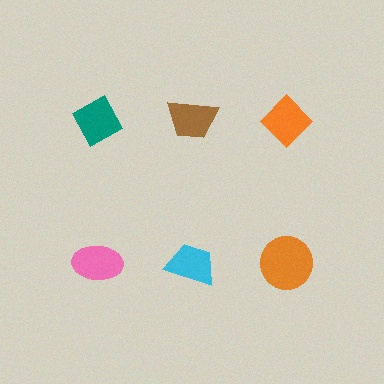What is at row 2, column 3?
An orange circle.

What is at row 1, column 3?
An orange diamond.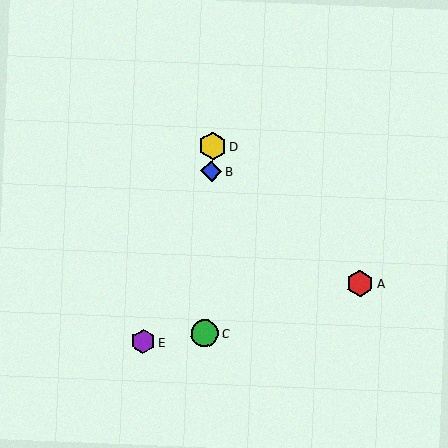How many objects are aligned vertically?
3 objects (B, C, D) are aligned vertically.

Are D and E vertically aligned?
No, D is at x≈212 and E is at x≈143.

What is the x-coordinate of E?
Object E is at x≈143.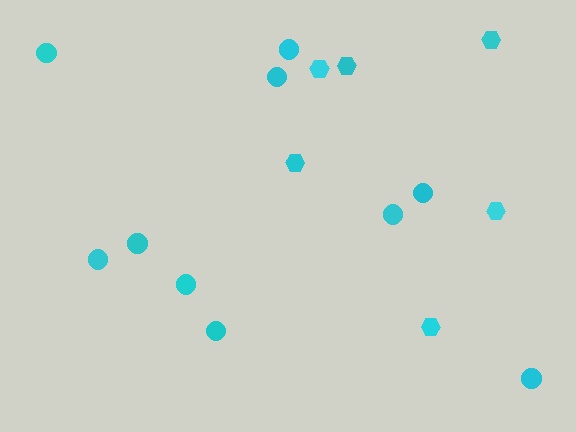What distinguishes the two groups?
There are 2 groups: one group of hexagons (6) and one group of circles (10).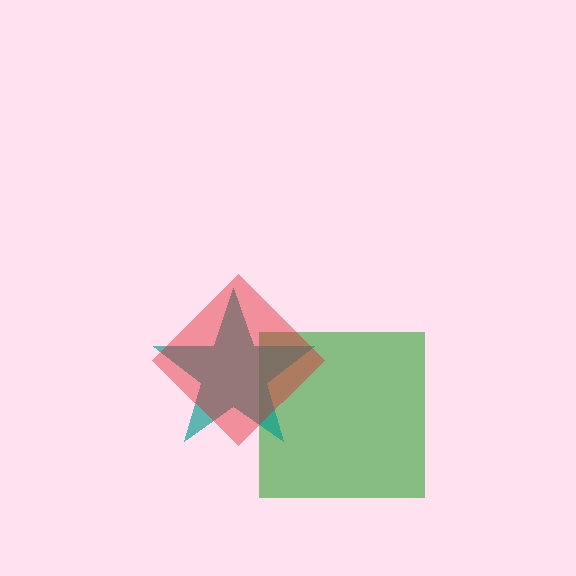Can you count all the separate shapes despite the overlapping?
Yes, there are 3 separate shapes.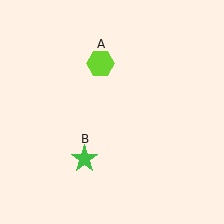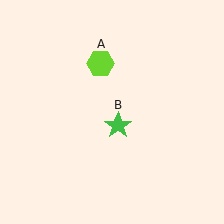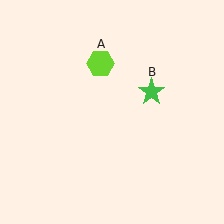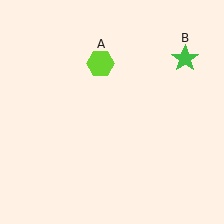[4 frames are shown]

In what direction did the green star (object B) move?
The green star (object B) moved up and to the right.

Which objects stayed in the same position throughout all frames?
Lime hexagon (object A) remained stationary.